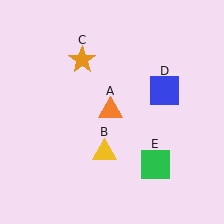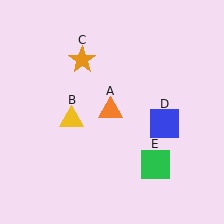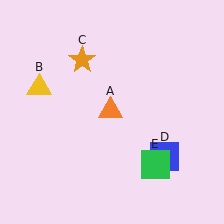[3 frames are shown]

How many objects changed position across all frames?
2 objects changed position: yellow triangle (object B), blue square (object D).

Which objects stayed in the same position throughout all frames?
Orange triangle (object A) and orange star (object C) and green square (object E) remained stationary.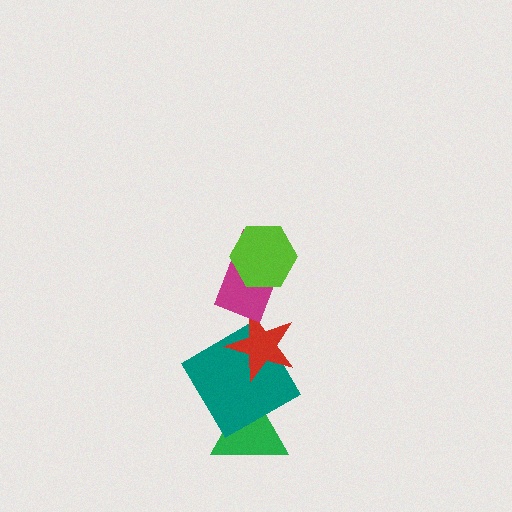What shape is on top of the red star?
The magenta rectangle is on top of the red star.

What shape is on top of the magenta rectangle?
The lime hexagon is on top of the magenta rectangle.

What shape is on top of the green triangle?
The teal diamond is on top of the green triangle.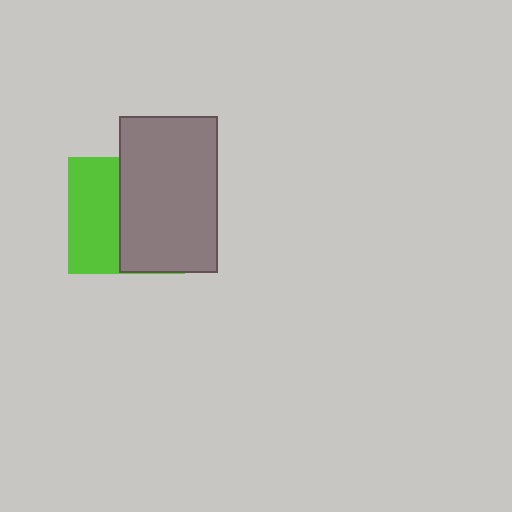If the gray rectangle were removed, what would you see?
You would see the complete lime square.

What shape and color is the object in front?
The object in front is a gray rectangle.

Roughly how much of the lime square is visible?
A small part of it is visible (roughly 44%).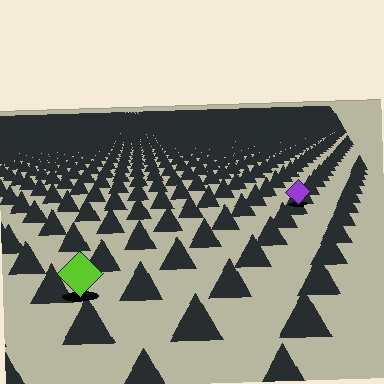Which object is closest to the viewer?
The lime diamond is closest. The texture marks near it are larger and more spread out.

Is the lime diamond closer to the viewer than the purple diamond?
Yes. The lime diamond is closer — you can tell from the texture gradient: the ground texture is coarser near it.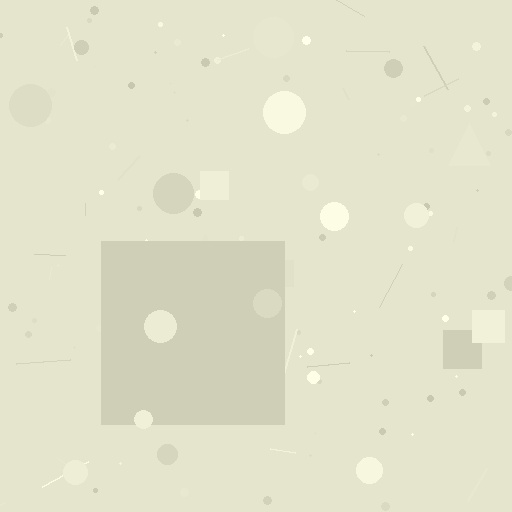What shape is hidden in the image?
A square is hidden in the image.